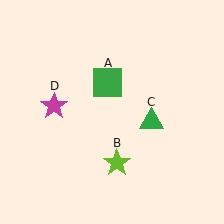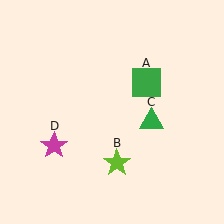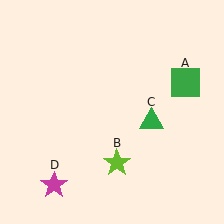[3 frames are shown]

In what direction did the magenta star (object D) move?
The magenta star (object D) moved down.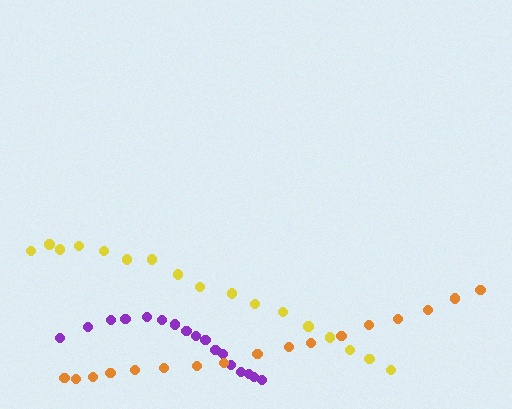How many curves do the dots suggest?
There are 3 distinct paths.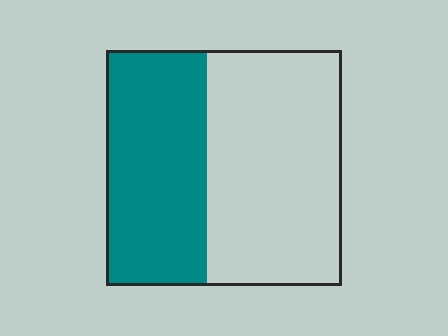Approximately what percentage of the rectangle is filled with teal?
Approximately 45%.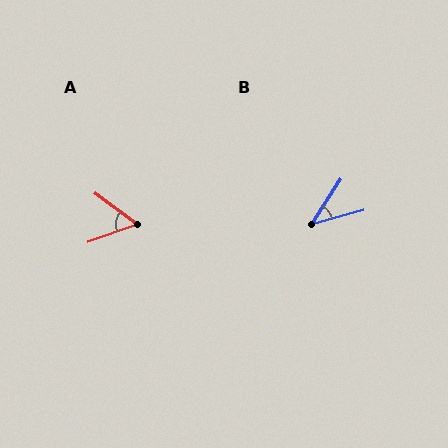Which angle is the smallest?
B, at approximately 42 degrees.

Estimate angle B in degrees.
Approximately 42 degrees.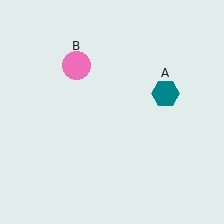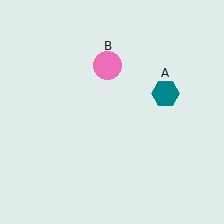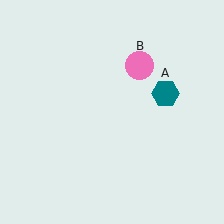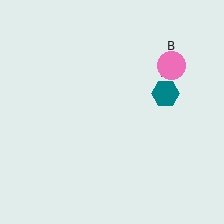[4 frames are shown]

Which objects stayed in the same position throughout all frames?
Teal hexagon (object A) remained stationary.